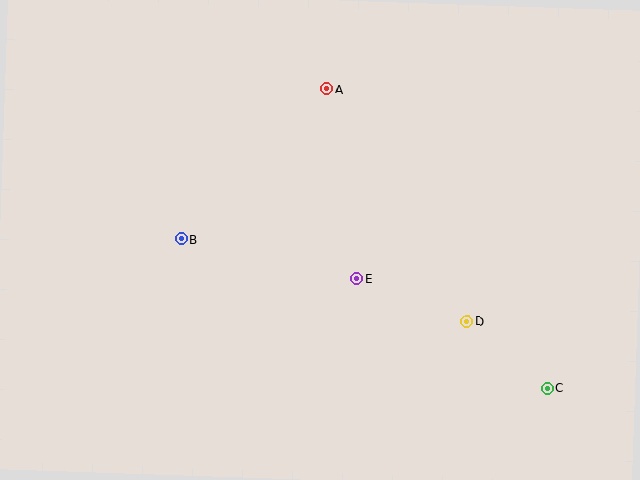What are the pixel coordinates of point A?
Point A is at (327, 89).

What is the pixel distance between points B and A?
The distance between B and A is 209 pixels.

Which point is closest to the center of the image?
Point E at (356, 278) is closest to the center.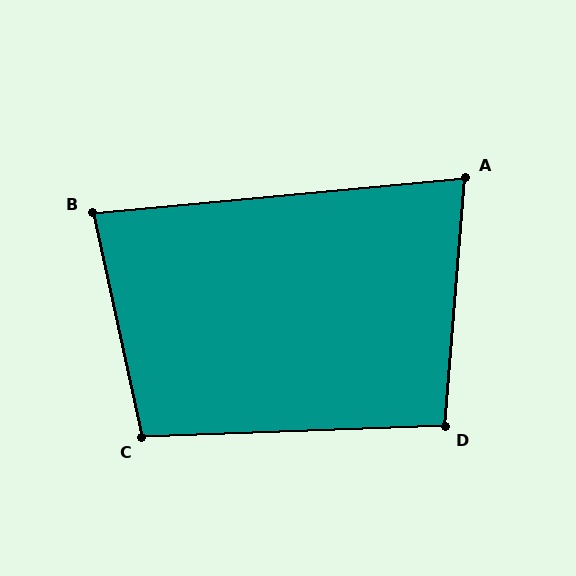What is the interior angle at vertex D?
Approximately 97 degrees (obtuse).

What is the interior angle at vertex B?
Approximately 83 degrees (acute).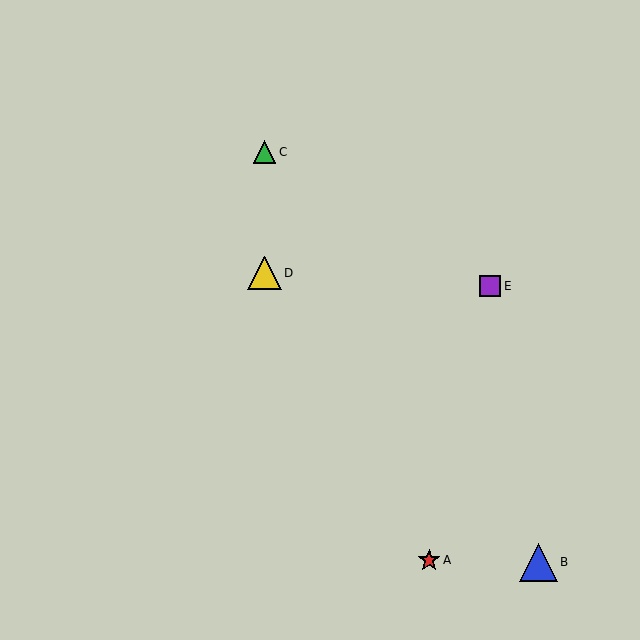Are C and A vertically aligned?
No, C is at x≈264 and A is at x≈429.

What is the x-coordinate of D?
Object D is at x≈264.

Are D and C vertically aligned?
Yes, both are at x≈264.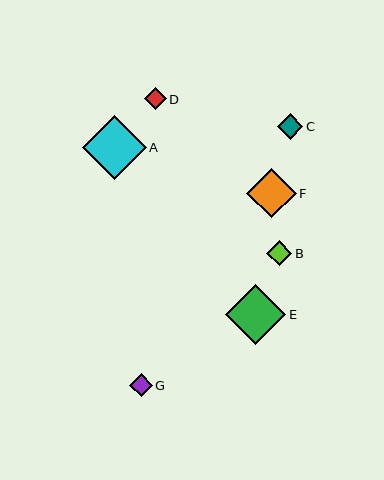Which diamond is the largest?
Diamond A is the largest with a size of approximately 64 pixels.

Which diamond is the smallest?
Diamond D is the smallest with a size of approximately 22 pixels.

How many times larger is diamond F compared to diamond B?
Diamond F is approximately 2.0 times the size of diamond B.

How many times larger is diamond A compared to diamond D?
Diamond A is approximately 2.9 times the size of diamond D.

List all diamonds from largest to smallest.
From largest to smallest: A, E, F, C, B, G, D.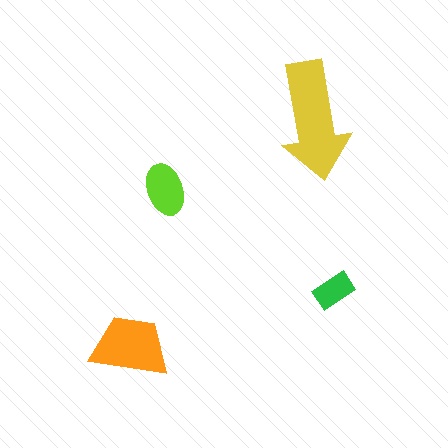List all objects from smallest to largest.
The green rectangle, the lime ellipse, the orange trapezoid, the yellow arrow.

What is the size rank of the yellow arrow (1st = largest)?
1st.